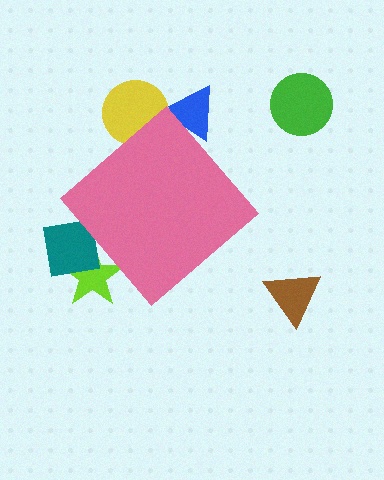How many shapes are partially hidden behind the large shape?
4 shapes are partially hidden.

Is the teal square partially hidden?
Yes, the teal square is partially hidden behind the pink diamond.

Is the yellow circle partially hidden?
Yes, the yellow circle is partially hidden behind the pink diamond.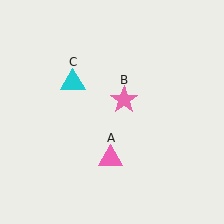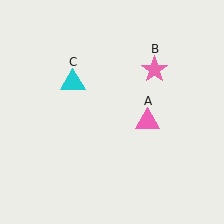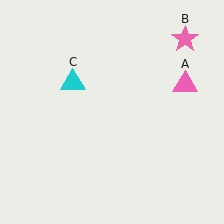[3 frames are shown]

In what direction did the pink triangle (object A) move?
The pink triangle (object A) moved up and to the right.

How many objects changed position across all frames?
2 objects changed position: pink triangle (object A), pink star (object B).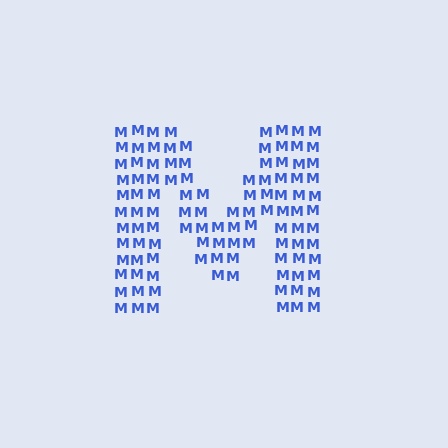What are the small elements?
The small elements are letter M's.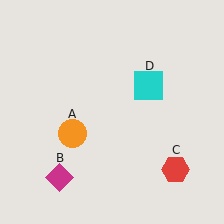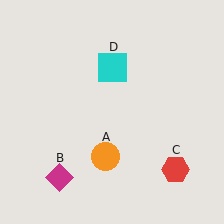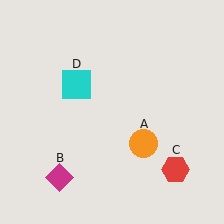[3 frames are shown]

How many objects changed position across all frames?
2 objects changed position: orange circle (object A), cyan square (object D).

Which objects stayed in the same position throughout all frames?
Magenta diamond (object B) and red hexagon (object C) remained stationary.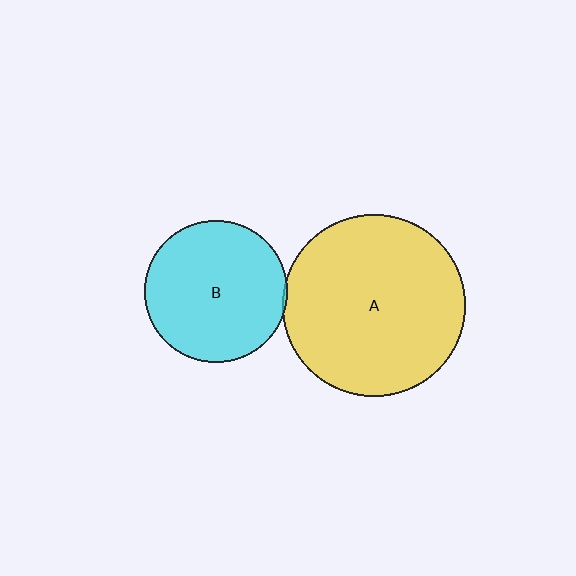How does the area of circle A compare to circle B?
Approximately 1.6 times.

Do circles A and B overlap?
Yes.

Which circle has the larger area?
Circle A (yellow).